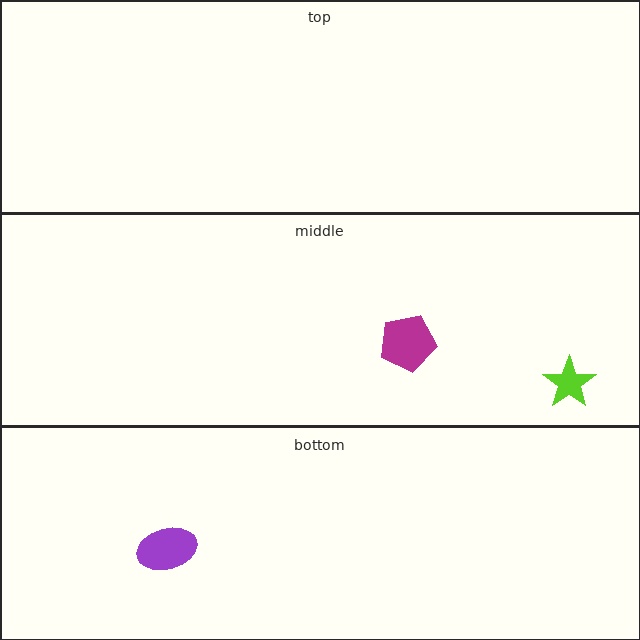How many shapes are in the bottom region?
1.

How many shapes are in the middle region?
2.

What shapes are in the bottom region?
The purple ellipse.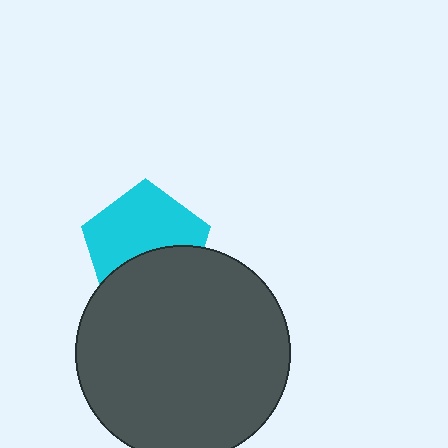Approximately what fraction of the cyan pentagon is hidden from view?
Roughly 40% of the cyan pentagon is hidden behind the dark gray circle.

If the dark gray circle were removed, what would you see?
You would see the complete cyan pentagon.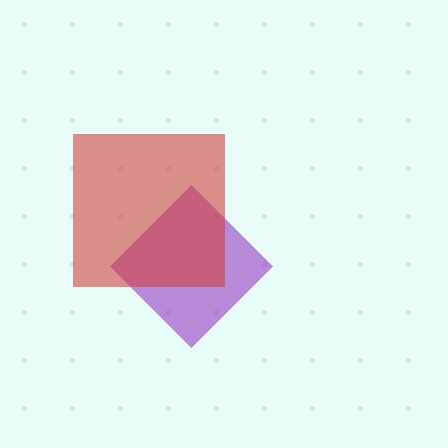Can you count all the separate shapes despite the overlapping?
Yes, there are 2 separate shapes.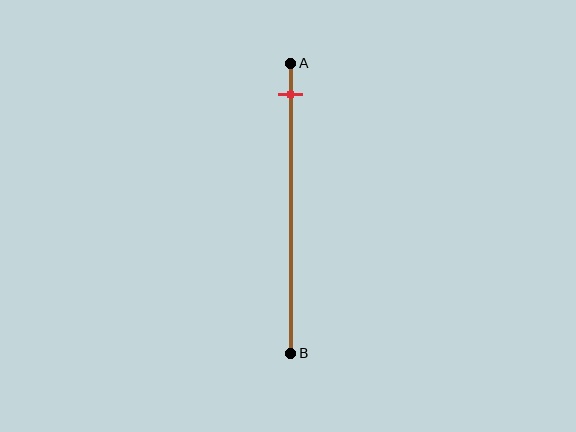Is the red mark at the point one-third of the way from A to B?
No, the mark is at about 10% from A, not at the 33% one-third point.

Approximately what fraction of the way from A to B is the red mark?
The red mark is approximately 10% of the way from A to B.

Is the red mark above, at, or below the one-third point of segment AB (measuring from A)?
The red mark is above the one-third point of segment AB.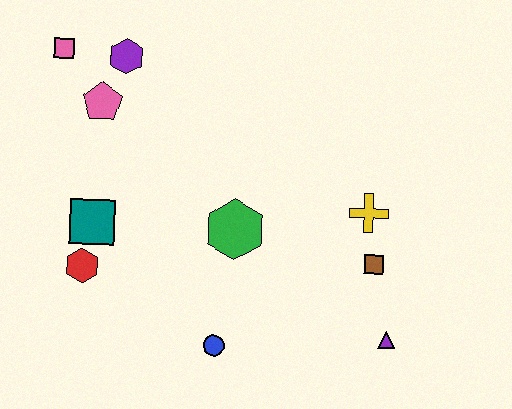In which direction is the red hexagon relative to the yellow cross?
The red hexagon is to the left of the yellow cross.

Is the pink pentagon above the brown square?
Yes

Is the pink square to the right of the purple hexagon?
No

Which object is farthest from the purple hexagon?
The purple triangle is farthest from the purple hexagon.